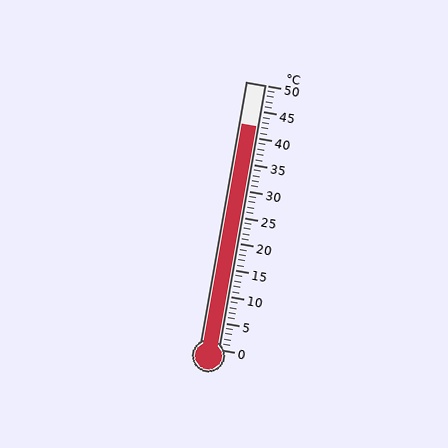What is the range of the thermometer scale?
The thermometer scale ranges from 0°C to 50°C.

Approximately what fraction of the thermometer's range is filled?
The thermometer is filled to approximately 85% of its range.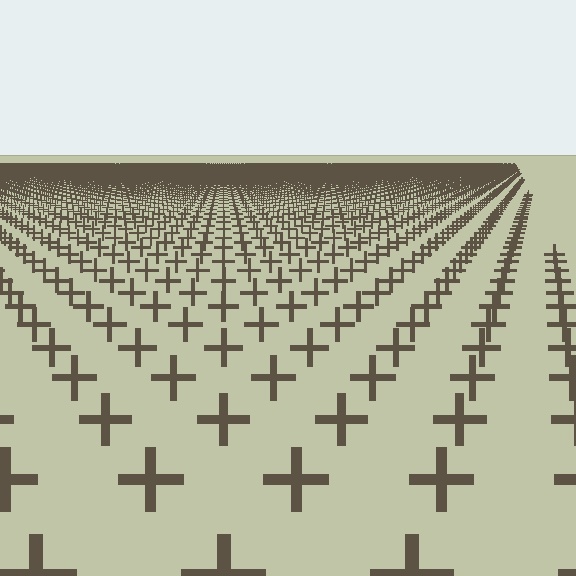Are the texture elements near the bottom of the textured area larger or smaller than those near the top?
Larger. Near the bottom, elements are closer to the viewer and appear at a bigger on-screen size.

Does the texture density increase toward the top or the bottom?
Density increases toward the top.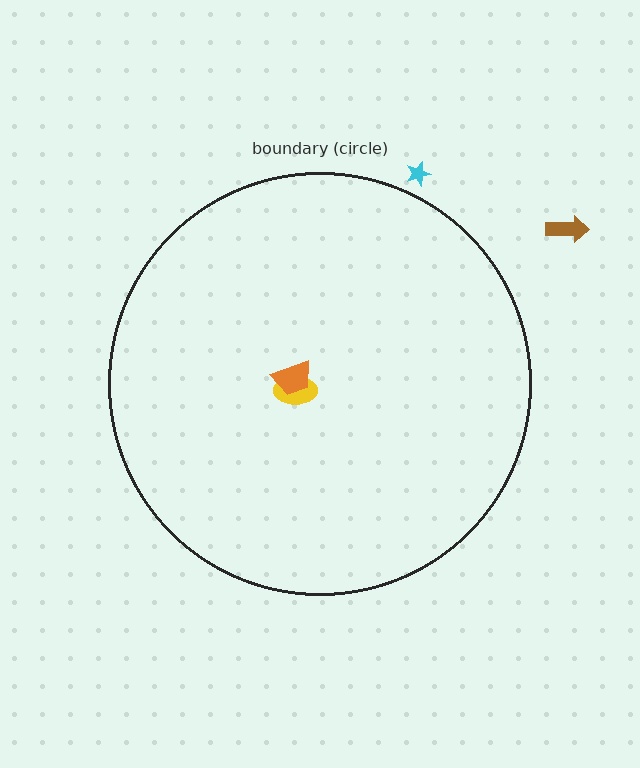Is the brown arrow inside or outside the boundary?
Outside.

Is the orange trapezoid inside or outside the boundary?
Inside.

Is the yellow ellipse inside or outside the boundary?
Inside.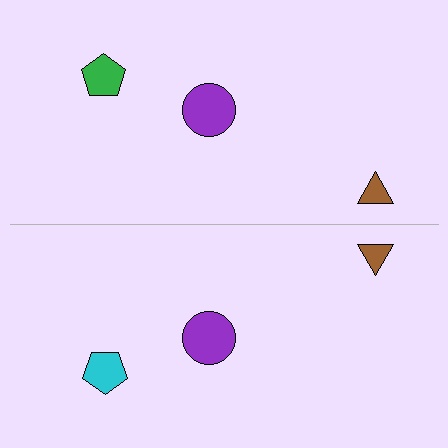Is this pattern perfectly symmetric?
No, the pattern is not perfectly symmetric. The cyan pentagon on the bottom side breaks the symmetry — its mirror counterpart is green.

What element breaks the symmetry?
The cyan pentagon on the bottom side breaks the symmetry — its mirror counterpart is green.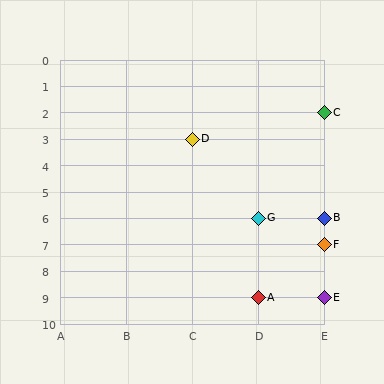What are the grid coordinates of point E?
Point E is at grid coordinates (E, 9).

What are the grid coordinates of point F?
Point F is at grid coordinates (E, 7).